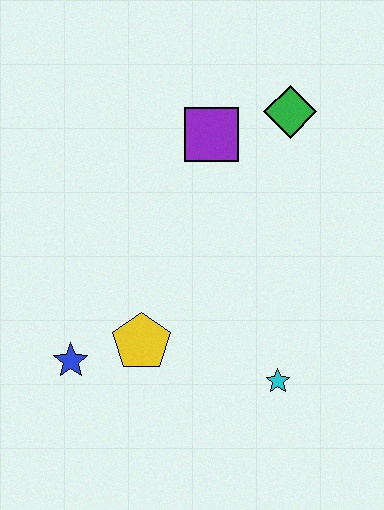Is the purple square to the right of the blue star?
Yes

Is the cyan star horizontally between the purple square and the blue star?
No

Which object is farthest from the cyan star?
The green diamond is farthest from the cyan star.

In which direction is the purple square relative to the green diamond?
The purple square is to the left of the green diamond.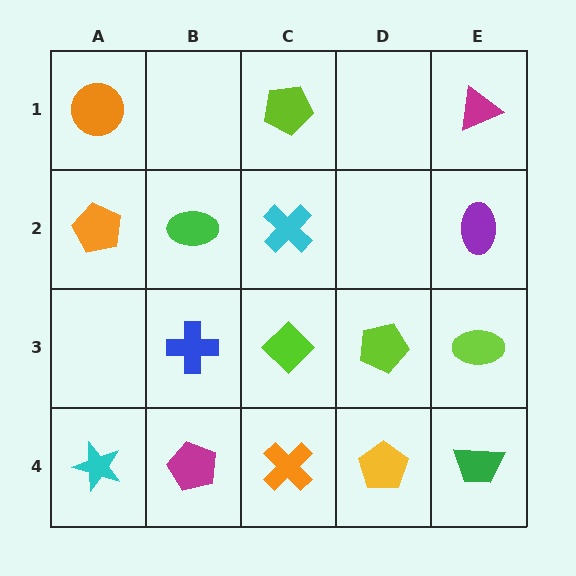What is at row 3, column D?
A lime pentagon.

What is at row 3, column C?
A lime diamond.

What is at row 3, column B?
A blue cross.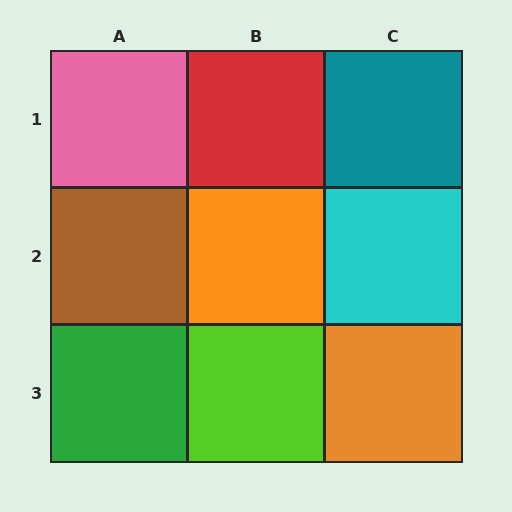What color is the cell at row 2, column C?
Cyan.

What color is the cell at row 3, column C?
Orange.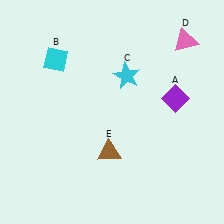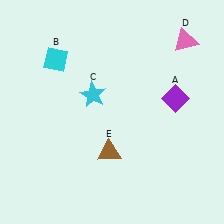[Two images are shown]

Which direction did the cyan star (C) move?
The cyan star (C) moved left.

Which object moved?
The cyan star (C) moved left.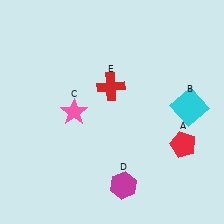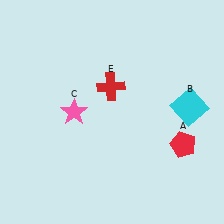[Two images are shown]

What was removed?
The magenta hexagon (D) was removed in Image 2.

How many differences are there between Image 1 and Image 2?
There is 1 difference between the two images.